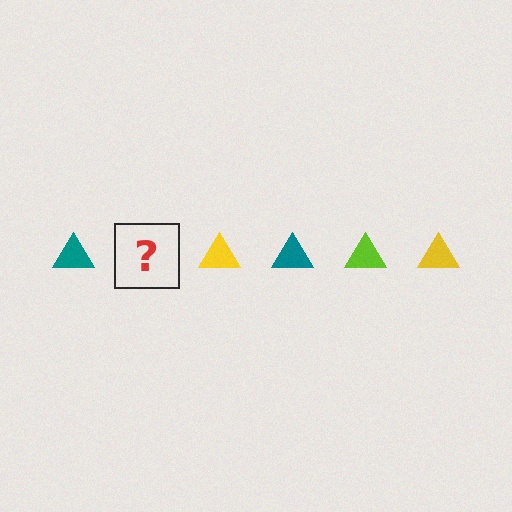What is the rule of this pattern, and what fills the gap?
The rule is that the pattern cycles through teal, lime, yellow triangles. The gap should be filled with a lime triangle.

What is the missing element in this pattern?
The missing element is a lime triangle.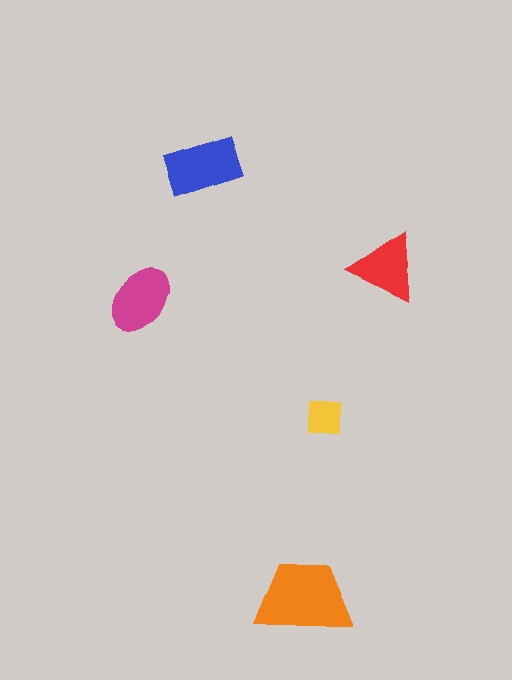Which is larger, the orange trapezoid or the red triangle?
The orange trapezoid.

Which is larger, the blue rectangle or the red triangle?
The blue rectangle.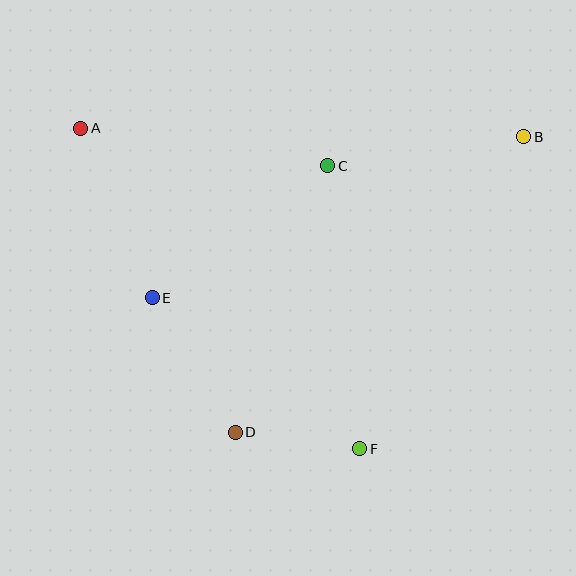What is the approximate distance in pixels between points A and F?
The distance between A and F is approximately 425 pixels.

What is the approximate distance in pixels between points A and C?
The distance between A and C is approximately 250 pixels.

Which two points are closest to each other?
Points D and F are closest to each other.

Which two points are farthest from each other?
Points A and B are farthest from each other.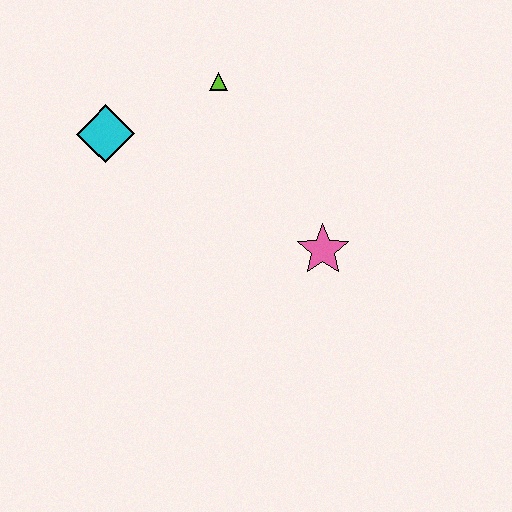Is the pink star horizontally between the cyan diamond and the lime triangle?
No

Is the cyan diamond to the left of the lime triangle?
Yes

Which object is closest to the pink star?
The lime triangle is closest to the pink star.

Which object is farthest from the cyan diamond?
The pink star is farthest from the cyan diamond.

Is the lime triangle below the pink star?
No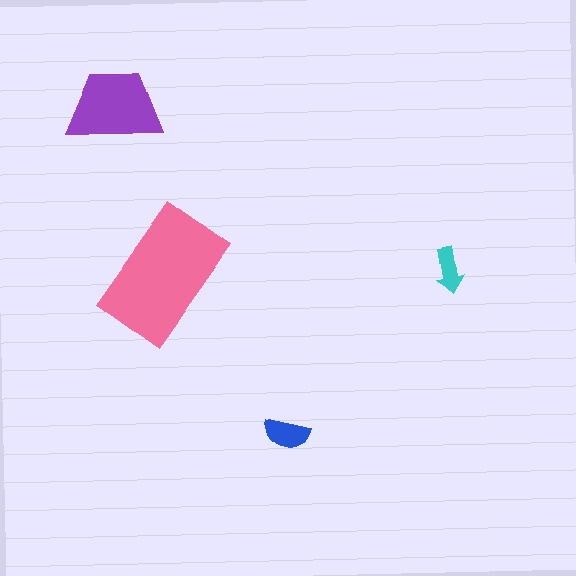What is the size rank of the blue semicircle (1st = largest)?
3rd.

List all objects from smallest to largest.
The cyan arrow, the blue semicircle, the purple trapezoid, the pink rectangle.